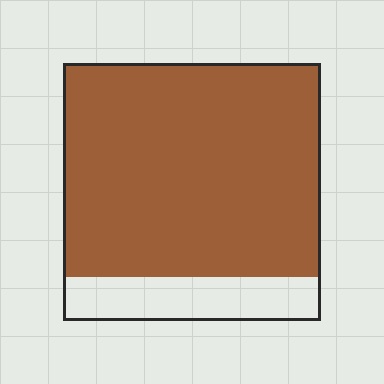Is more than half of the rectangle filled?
Yes.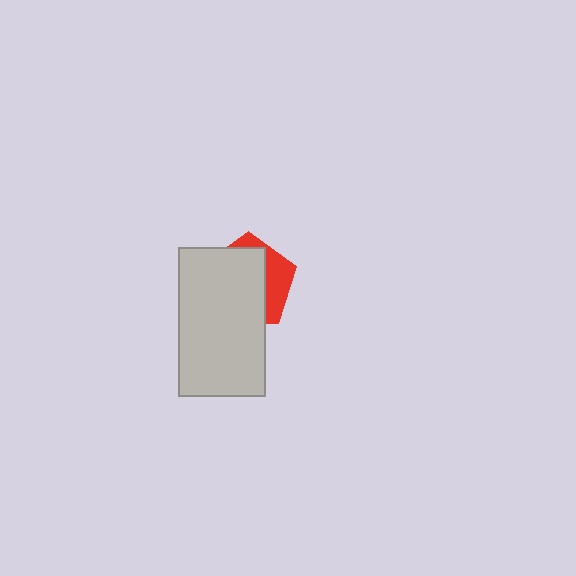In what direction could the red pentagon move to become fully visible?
The red pentagon could move toward the upper-right. That would shift it out from behind the light gray rectangle entirely.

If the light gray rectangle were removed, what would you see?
You would see the complete red pentagon.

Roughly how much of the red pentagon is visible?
A small part of it is visible (roughly 32%).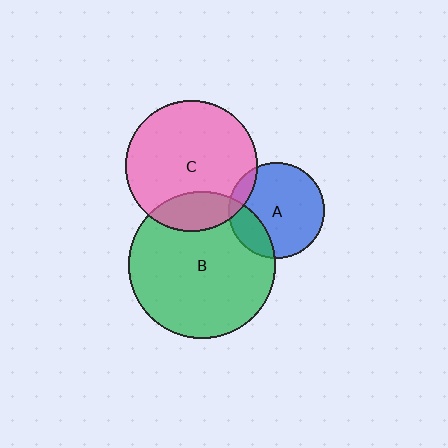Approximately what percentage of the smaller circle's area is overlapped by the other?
Approximately 10%.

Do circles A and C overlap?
Yes.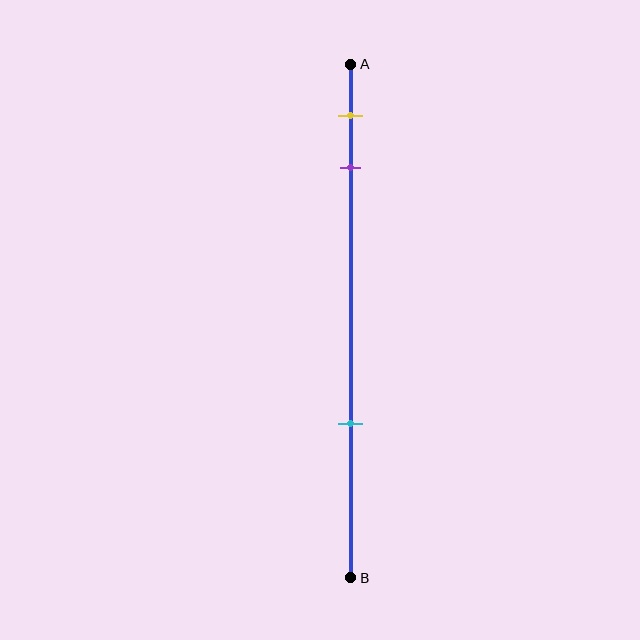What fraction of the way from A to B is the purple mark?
The purple mark is approximately 20% (0.2) of the way from A to B.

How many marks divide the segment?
There are 3 marks dividing the segment.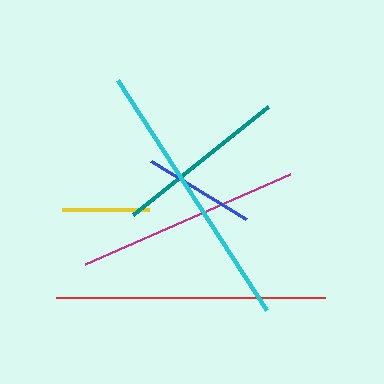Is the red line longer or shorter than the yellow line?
The red line is longer than the yellow line.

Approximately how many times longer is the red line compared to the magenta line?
The red line is approximately 1.2 times the length of the magenta line.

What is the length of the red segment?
The red segment is approximately 269 pixels long.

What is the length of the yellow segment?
The yellow segment is approximately 86 pixels long.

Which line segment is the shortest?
The yellow line is the shortest at approximately 86 pixels.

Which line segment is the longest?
The cyan line is the longest at approximately 274 pixels.